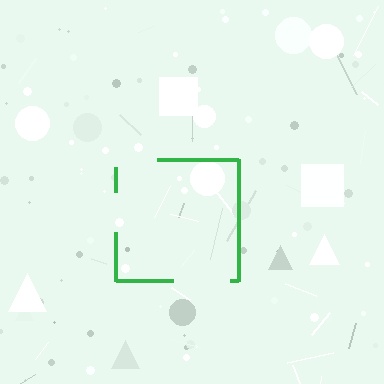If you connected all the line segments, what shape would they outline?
They would outline a square.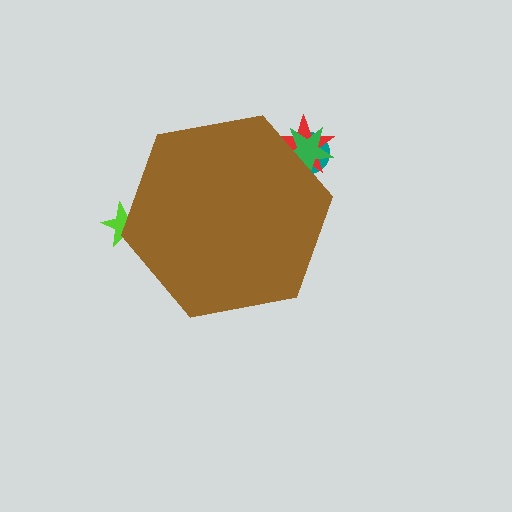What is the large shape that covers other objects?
A brown hexagon.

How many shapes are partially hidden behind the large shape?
4 shapes are partially hidden.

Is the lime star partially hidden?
Yes, the lime star is partially hidden behind the brown hexagon.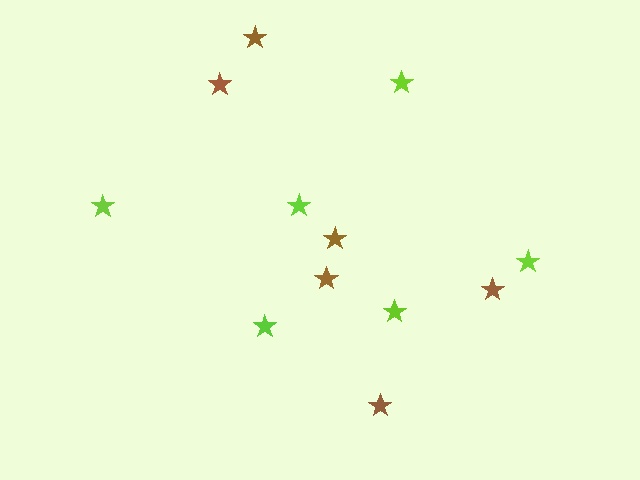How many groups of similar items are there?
There are 2 groups: one group of lime stars (6) and one group of brown stars (6).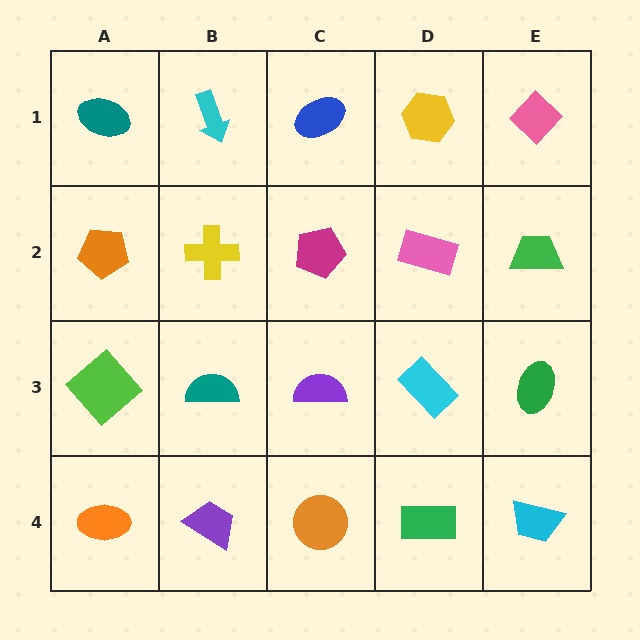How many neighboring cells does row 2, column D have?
4.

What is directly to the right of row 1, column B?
A blue ellipse.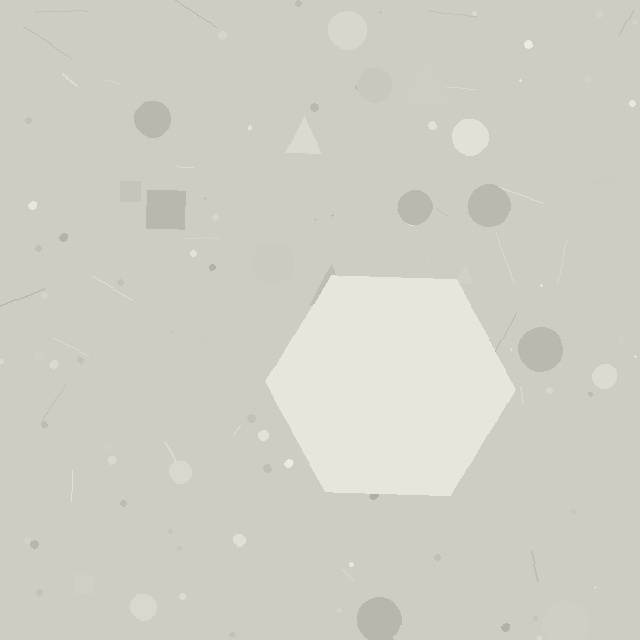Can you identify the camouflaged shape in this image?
The camouflaged shape is a hexagon.